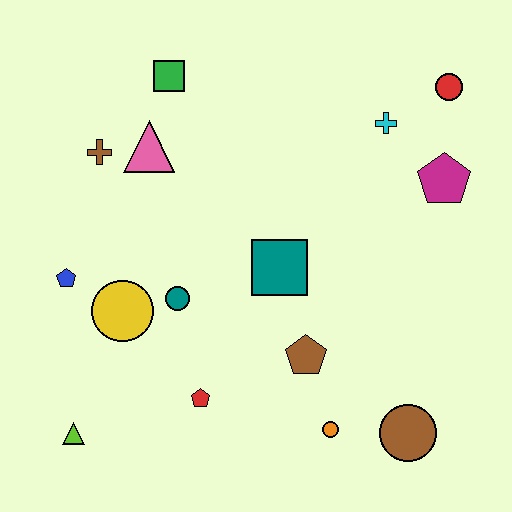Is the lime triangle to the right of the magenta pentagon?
No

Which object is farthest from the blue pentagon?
The red circle is farthest from the blue pentagon.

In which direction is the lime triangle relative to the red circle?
The lime triangle is to the left of the red circle.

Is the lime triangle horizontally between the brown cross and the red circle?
No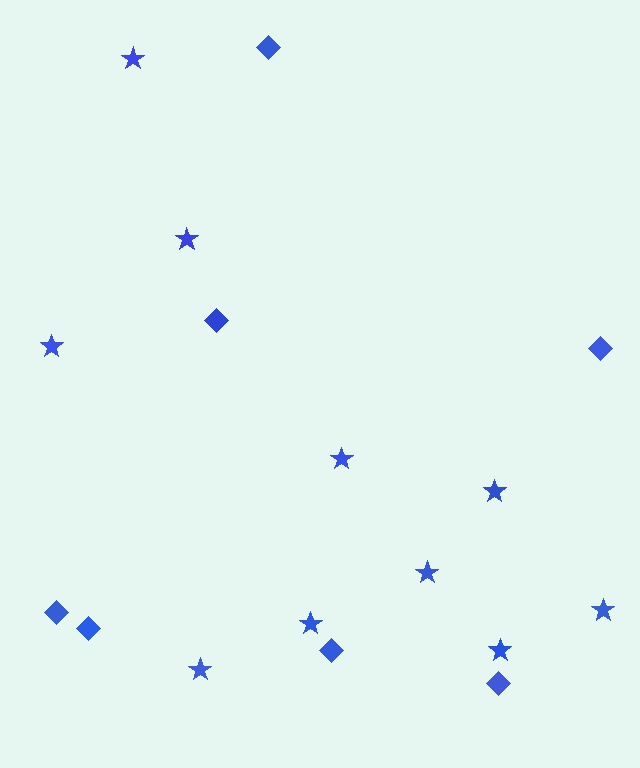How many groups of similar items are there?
There are 2 groups: one group of diamonds (7) and one group of stars (10).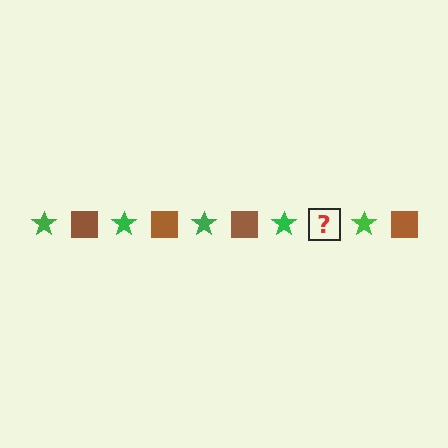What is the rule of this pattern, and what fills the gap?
The rule is that the pattern alternates between green star and brown square. The gap should be filled with a brown square.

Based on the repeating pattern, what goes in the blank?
The blank should be a brown square.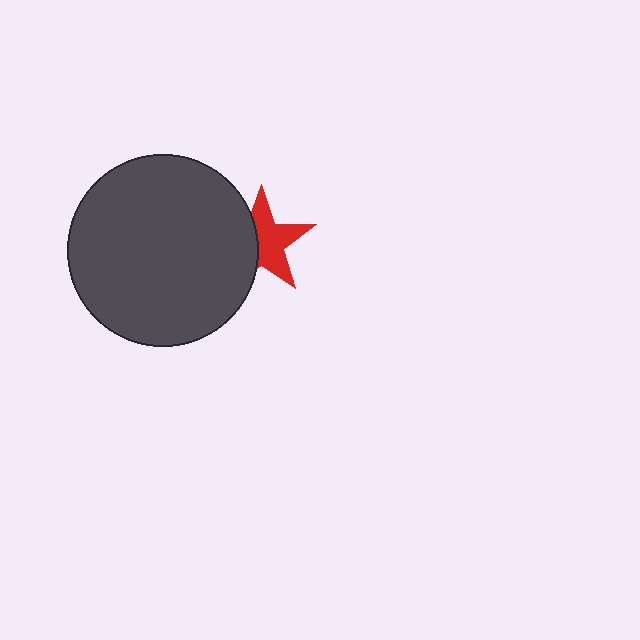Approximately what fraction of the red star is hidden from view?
Roughly 41% of the red star is hidden behind the dark gray circle.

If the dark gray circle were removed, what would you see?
You would see the complete red star.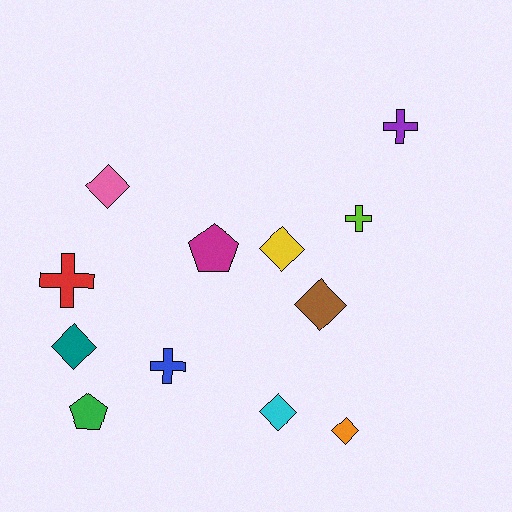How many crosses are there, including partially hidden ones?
There are 4 crosses.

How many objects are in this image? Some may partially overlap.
There are 12 objects.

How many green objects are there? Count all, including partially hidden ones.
There is 1 green object.